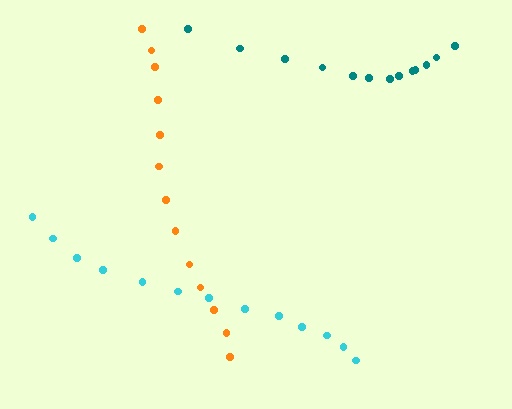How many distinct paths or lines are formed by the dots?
There are 3 distinct paths.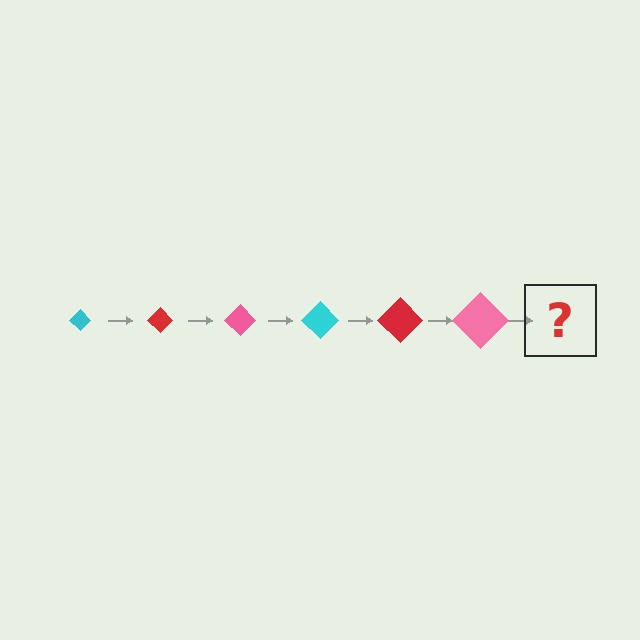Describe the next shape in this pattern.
It should be a cyan diamond, larger than the previous one.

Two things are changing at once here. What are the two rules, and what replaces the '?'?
The two rules are that the diamond grows larger each step and the color cycles through cyan, red, and pink. The '?' should be a cyan diamond, larger than the previous one.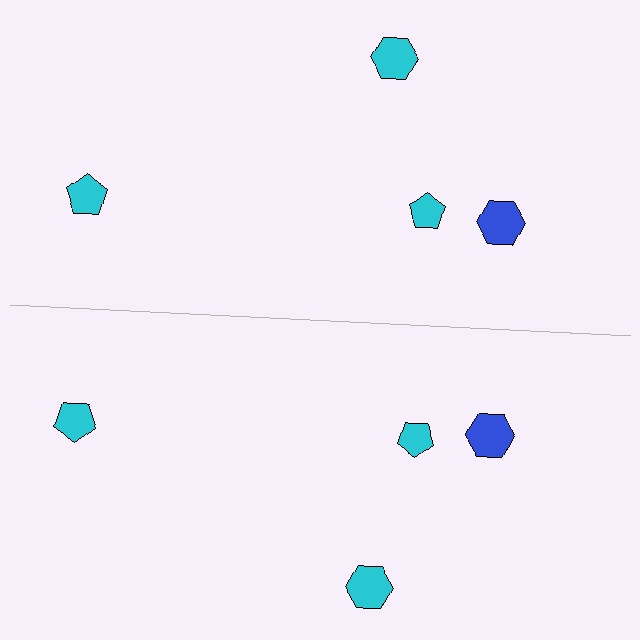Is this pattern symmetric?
Yes, this pattern has bilateral (reflection) symmetry.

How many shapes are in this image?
There are 8 shapes in this image.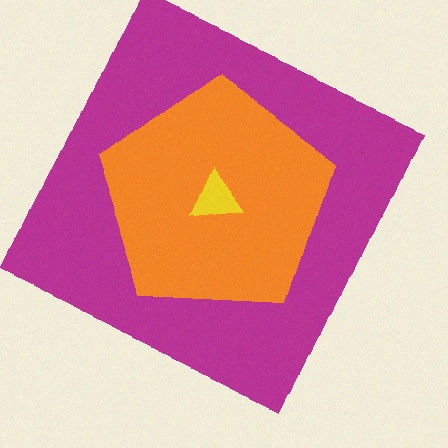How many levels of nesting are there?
3.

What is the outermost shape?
The magenta square.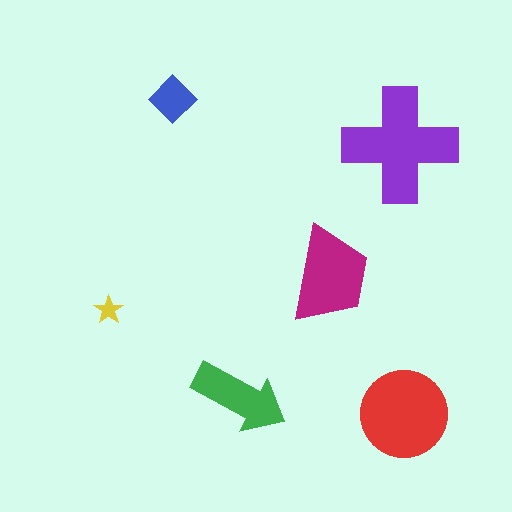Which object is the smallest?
The yellow star.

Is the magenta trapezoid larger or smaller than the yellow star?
Larger.